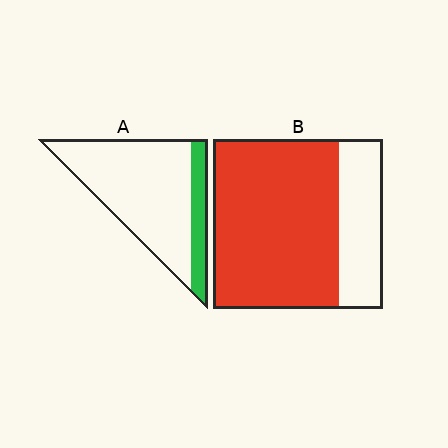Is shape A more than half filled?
No.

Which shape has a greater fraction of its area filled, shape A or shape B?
Shape B.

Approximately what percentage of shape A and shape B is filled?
A is approximately 20% and B is approximately 75%.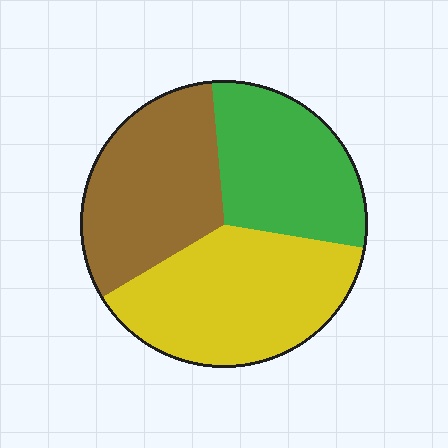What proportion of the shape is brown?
Brown takes up about one third (1/3) of the shape.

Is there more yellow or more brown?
Yellow.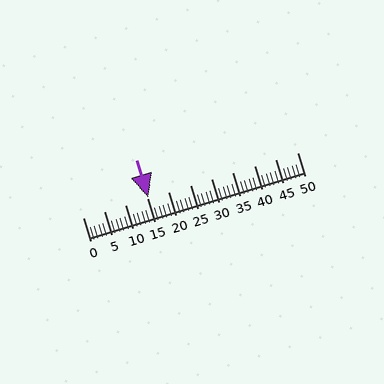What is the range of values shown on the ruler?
The ruler shows values from 0 to 50.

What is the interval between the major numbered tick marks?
The major tick marks are spaced 5 units apart.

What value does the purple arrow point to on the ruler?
The purple arrow points to approximately 15.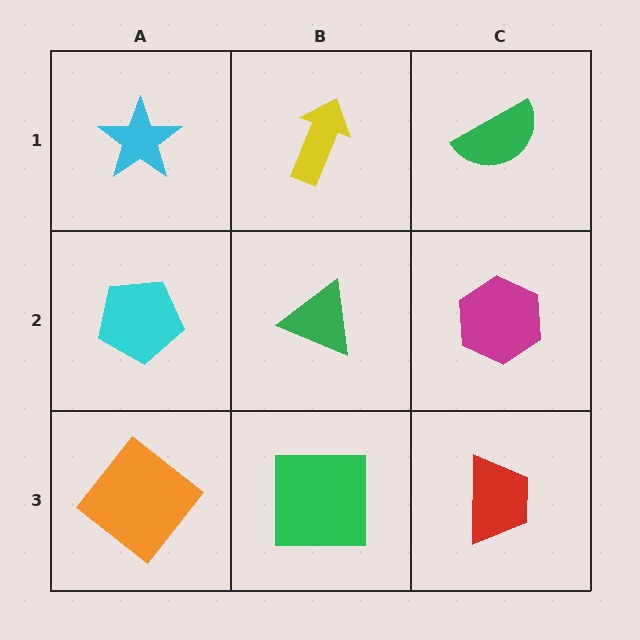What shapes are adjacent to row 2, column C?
A green semicircle (row 1, column C), a red trapezoid (row 3, column C), a green triangle (row 2, column B).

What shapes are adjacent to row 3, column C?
A magenta hexagon (row 2, column C), a green square (row 3, column B).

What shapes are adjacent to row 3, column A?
A cyan pentagon (row 2, column A), a green square (row 3, column B).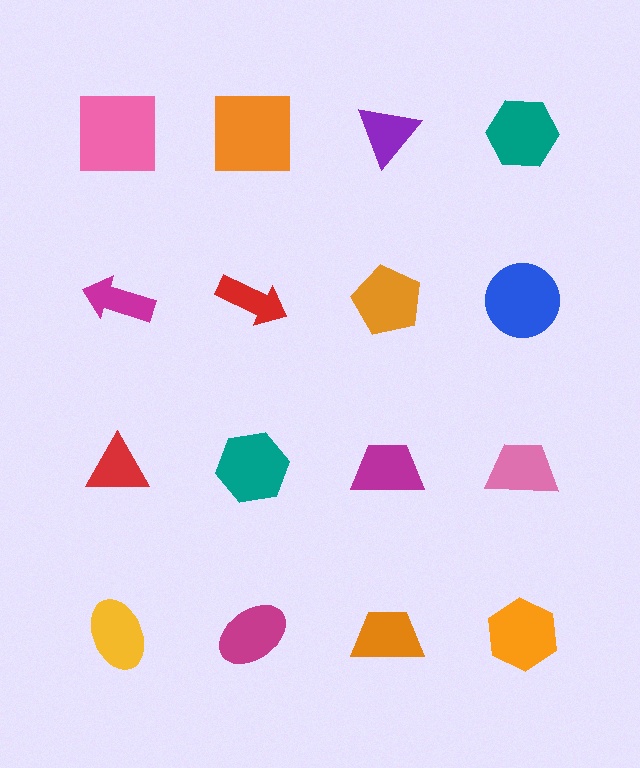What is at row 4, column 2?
A magenta ellipse.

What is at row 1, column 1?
A pink square.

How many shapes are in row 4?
4 shapes.